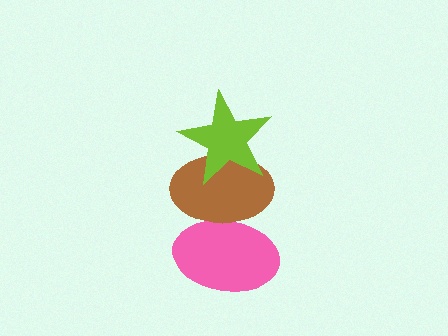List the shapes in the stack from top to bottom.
From top to bottom: the lime star, the brown ellipse, the pink ellipse.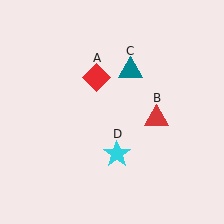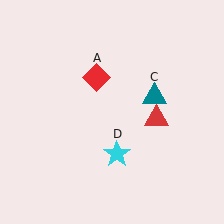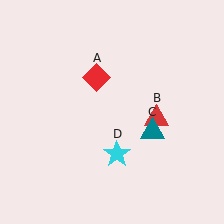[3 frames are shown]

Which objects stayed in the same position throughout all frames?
Red diamond (object A) and red triangle (object B) and cyan star (object D) remained stationary.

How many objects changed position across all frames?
1 object changed position: teal triangle (object C).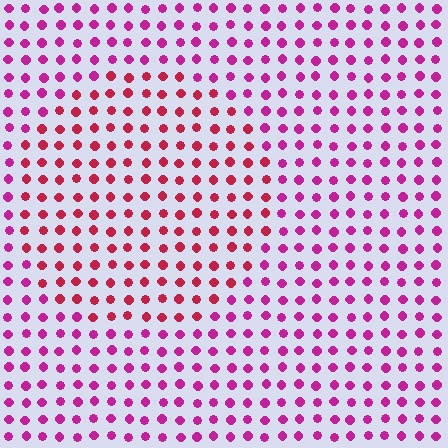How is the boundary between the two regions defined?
The boundary is defined purely by a slight shift in hue (about 30 degrees). Spacing, size, and orientation are identical on both sides.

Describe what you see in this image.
The image is filled with small magenta elements in a uniform arrangement. A circle-shaped region is visible where the elements are tinted to a slightly different hue, forming a subtle color boundary.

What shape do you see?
I see a circle.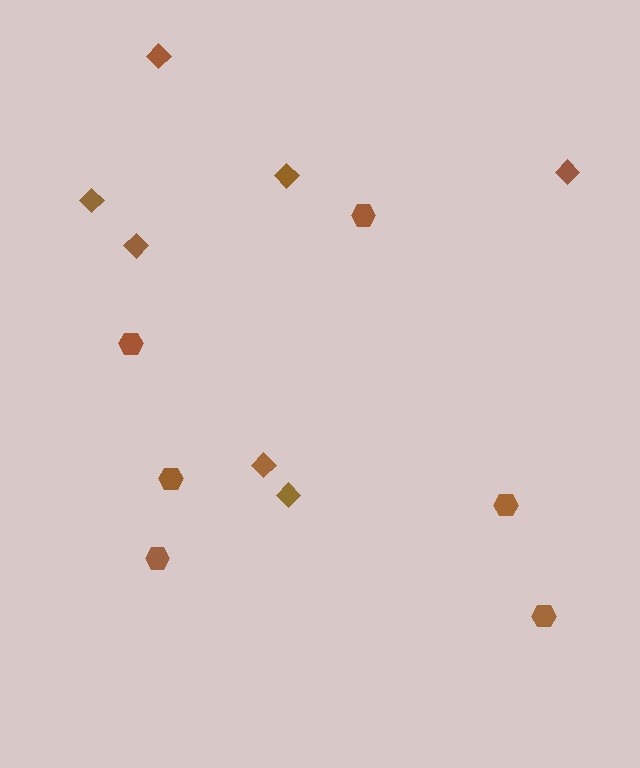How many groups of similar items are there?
There are 2 groups: one group of diamonds (7) and one group of hexagons (6).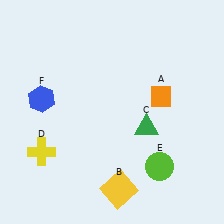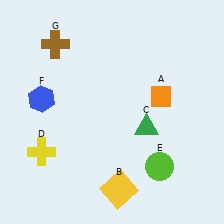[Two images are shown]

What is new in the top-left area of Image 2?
A brown cross (G) was added in the top-left area of Image 2.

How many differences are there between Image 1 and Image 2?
There is 1 difference between the two images.